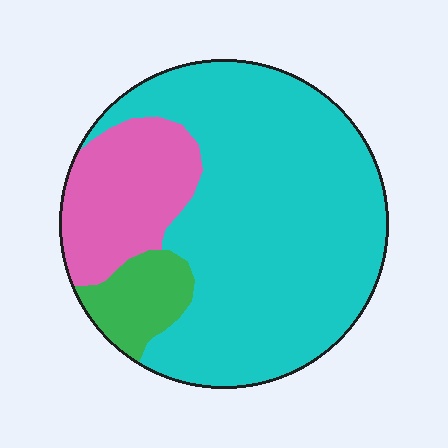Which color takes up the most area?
Cyan, at roughly 70%.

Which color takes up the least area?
Green, at roughly 10%.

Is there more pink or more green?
Pink.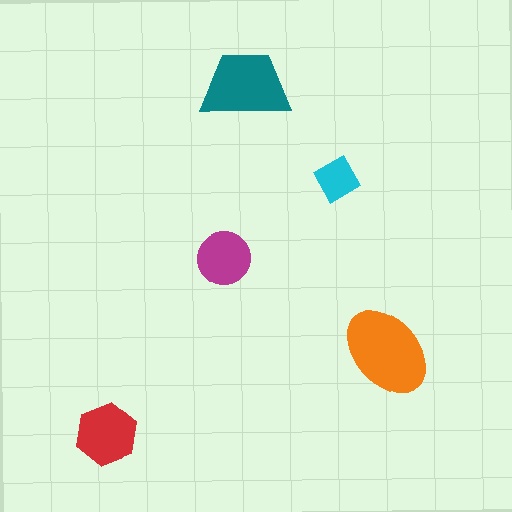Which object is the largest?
The orange ellipse.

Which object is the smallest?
The cyan square.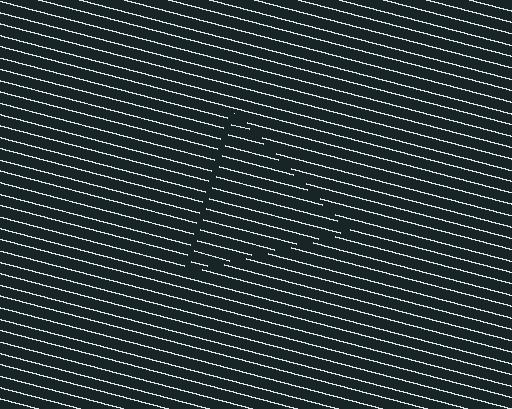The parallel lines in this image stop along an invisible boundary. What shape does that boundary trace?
An illusory triangle. The interior of the shape contains the same grating, shifted by half a period — the contour is defined by the phase discontinuity where line-ends from the inner and outer gratings abut.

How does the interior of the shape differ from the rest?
The interior of the shape contains the same grating, shifted by half a period — the contour is defined by the phase discontinuity where line-ends from the inner and outer gratings abut.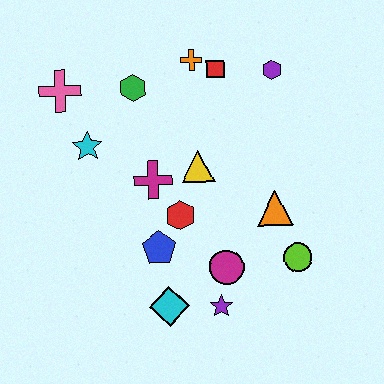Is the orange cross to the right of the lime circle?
No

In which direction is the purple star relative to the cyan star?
The purple star is below the cyan star.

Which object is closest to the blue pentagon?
The red hexagon is closest to the blue pentagon.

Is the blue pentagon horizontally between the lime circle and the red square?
No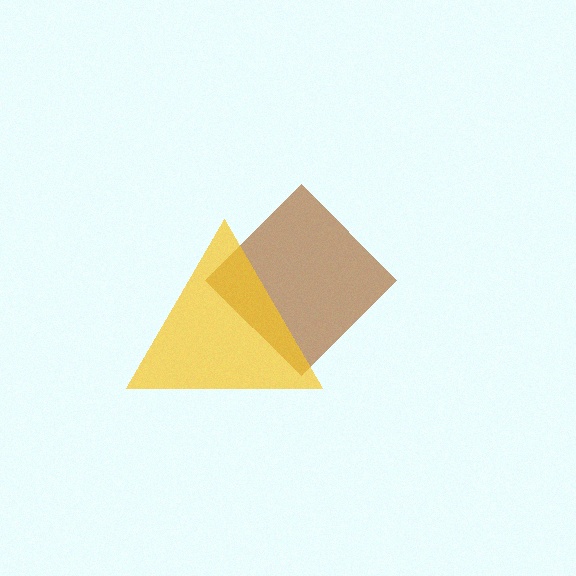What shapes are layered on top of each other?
The layered shapes are: a brown diamond, a yellow triangle.